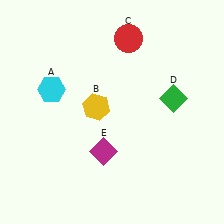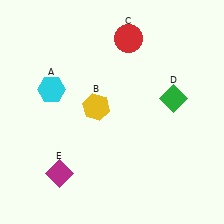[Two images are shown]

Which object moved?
The magenta diamond (E) moved left.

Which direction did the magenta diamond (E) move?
The magenta diamond (E) moved left.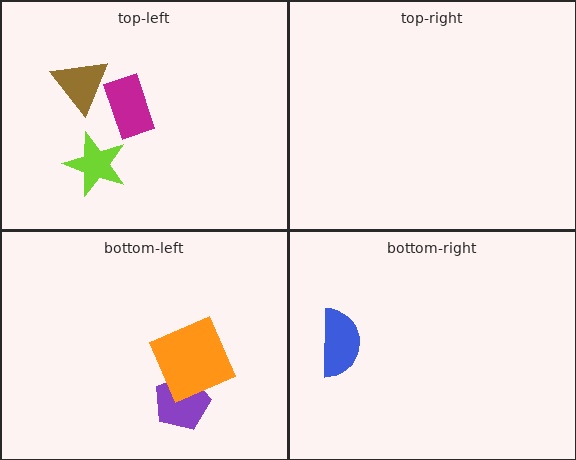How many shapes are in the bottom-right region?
1.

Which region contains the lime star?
The top-left region.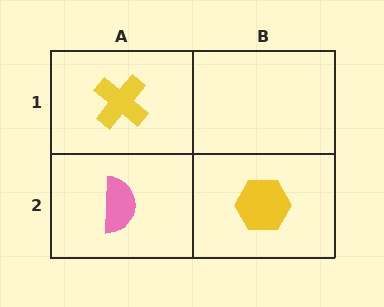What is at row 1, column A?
A yellow cross.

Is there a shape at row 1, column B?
No, that cell is empty.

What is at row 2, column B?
A yellow hexagon.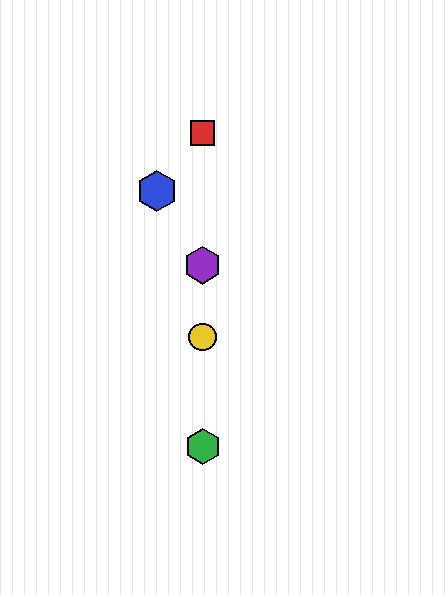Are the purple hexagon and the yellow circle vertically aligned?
Yes, both are at x≈203.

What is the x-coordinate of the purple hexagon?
The purple hexagon is at x≈203.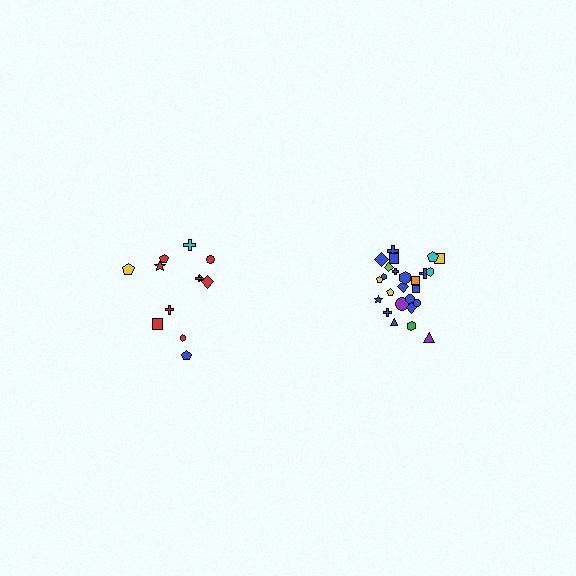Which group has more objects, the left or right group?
The right group.